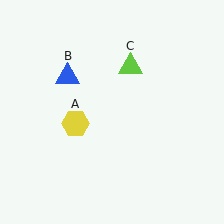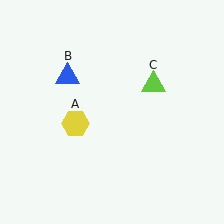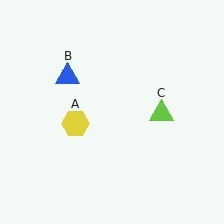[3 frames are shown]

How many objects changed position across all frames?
1 object changed position: lime triangle (object C).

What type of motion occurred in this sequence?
The lime triangle (object C) rotated clockwise around the center of the scene.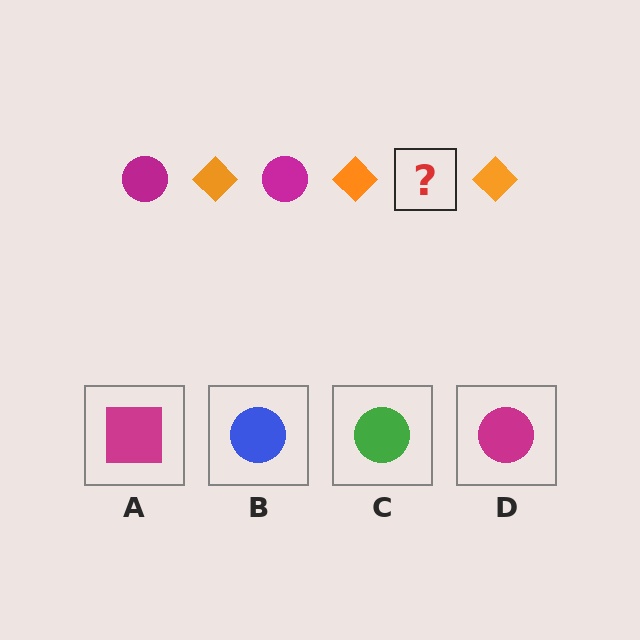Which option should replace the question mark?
Option D.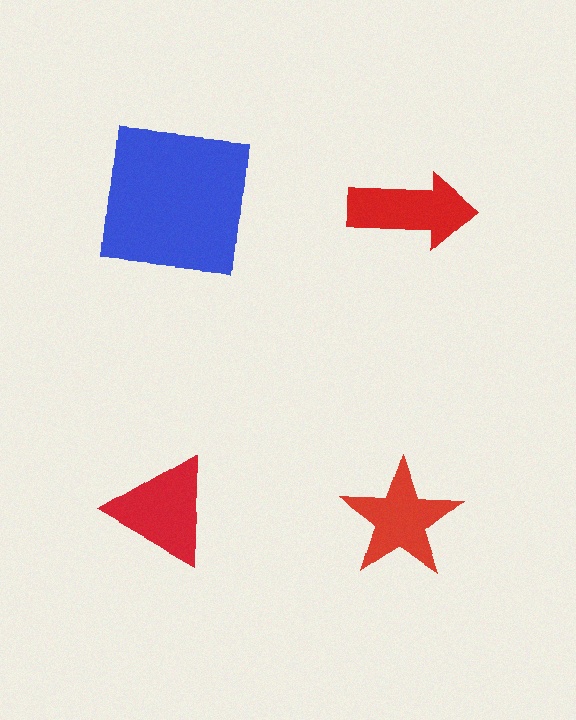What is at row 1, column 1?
A blue square.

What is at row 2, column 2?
A red star.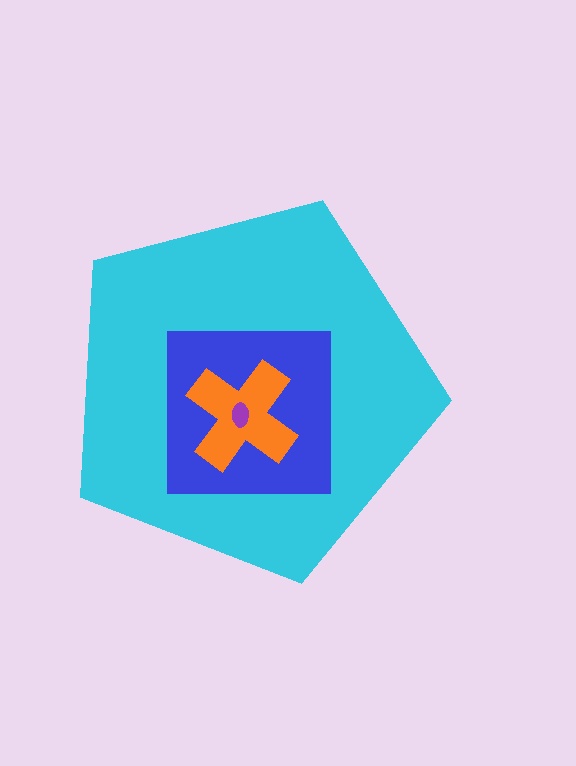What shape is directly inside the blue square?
The orange cross.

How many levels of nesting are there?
4.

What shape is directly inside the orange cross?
The purple ellipse.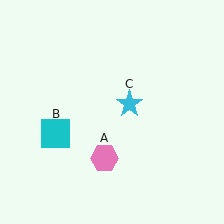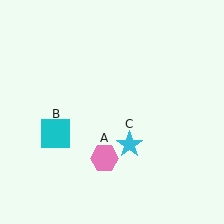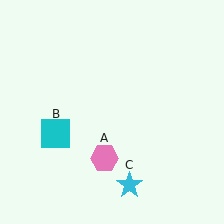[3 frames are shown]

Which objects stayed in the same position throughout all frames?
Pink hexagon (object A) and cyan square (object B) remained stationary.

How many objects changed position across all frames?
1 object changed position: cyan star (object C).